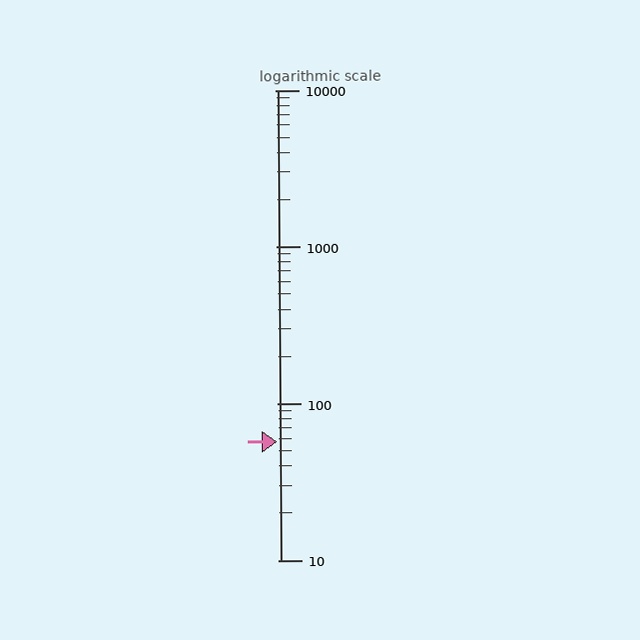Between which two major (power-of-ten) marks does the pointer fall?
The pointer is between 10 and 100.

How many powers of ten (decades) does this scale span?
The scale spans 3 decades, from 10 to 10000.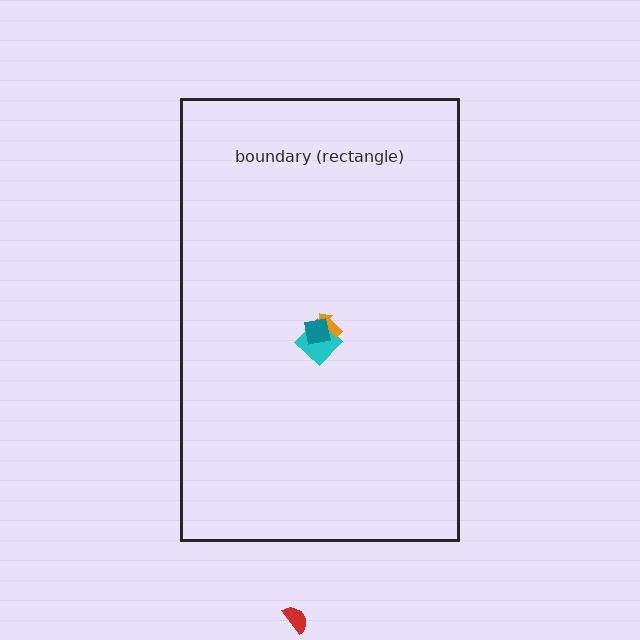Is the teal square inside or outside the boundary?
Inside.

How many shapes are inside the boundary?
3 inside, 1 outside.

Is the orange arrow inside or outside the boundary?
Inside.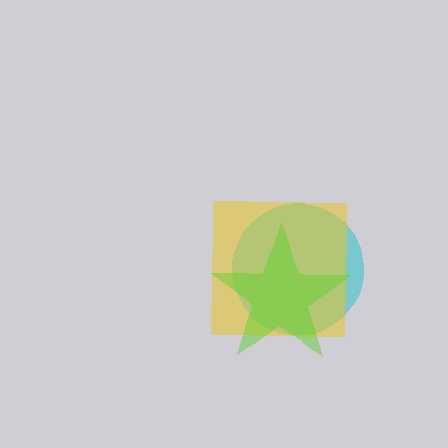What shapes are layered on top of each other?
The layered shapes are: a cyan circle, a yellow square, a lime star.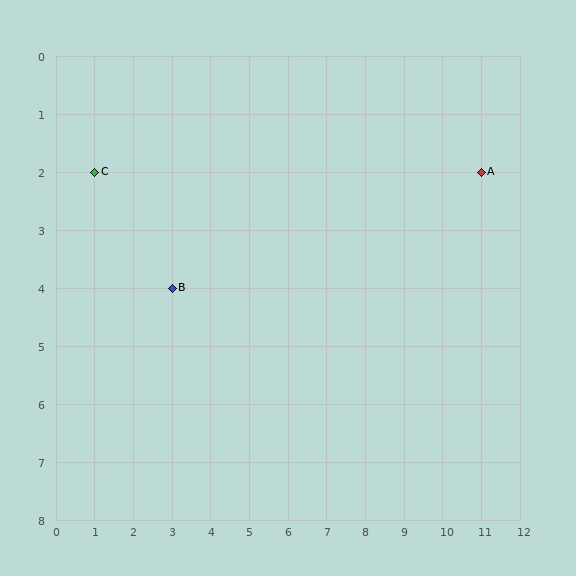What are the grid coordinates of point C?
Point C is at grid coordinates (1, 2).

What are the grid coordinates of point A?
Point A is at grid coordinates (11, 2).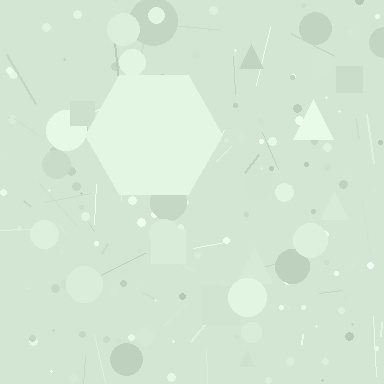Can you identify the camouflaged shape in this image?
The camouflaged shape is a hexagon.